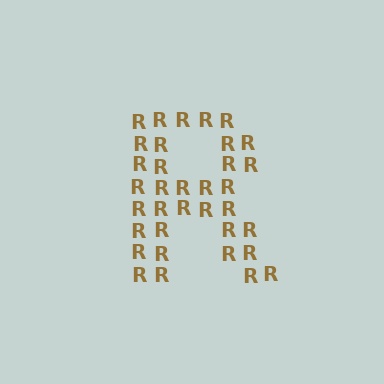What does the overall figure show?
The overall figure shows the letter R.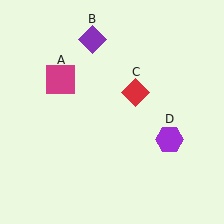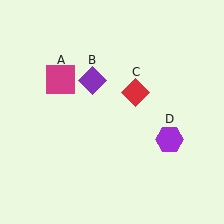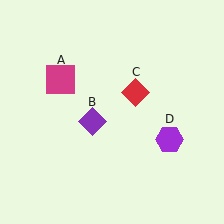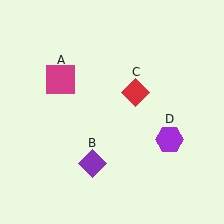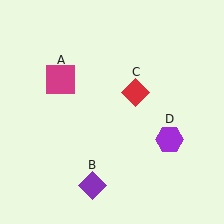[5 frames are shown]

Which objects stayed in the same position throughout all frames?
Magenta square (object A) and red diamond (object C) and purple hexagon (object D) remained stationary.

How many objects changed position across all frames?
1 object changed position: purple diamond (object B).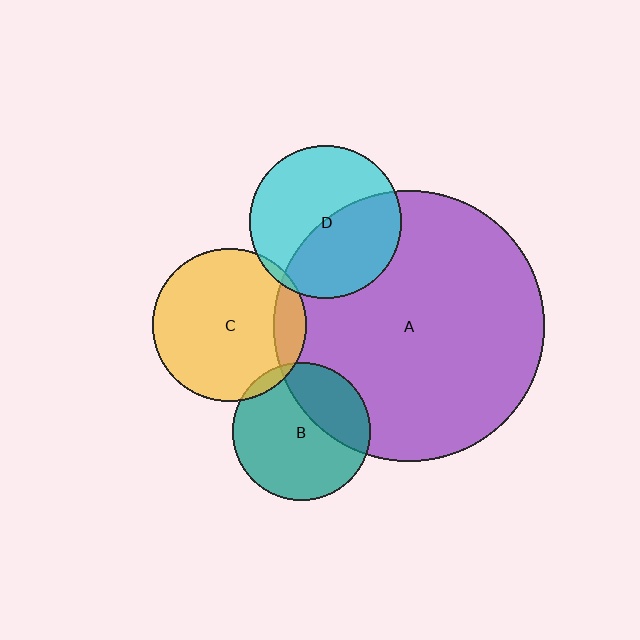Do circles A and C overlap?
Yes.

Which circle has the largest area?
Circle A (purple).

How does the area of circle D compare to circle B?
Approximately 1.2 times.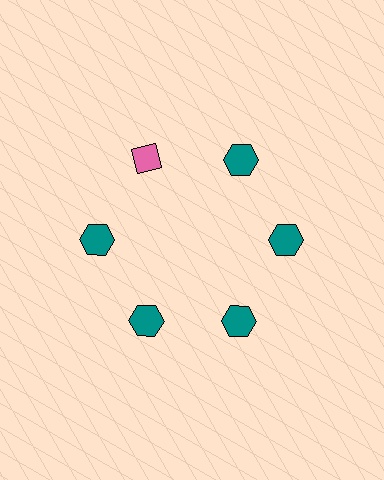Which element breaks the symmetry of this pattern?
The pink diamond at roughly the 11 o'clock position breaks the symmetry. All other shapes are teal hexagons.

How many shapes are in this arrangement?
There are 6 shapes arranged in a ring pattern.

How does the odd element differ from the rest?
It differs in both color (pink instead of teal) and shape (diamond instead of hexagon).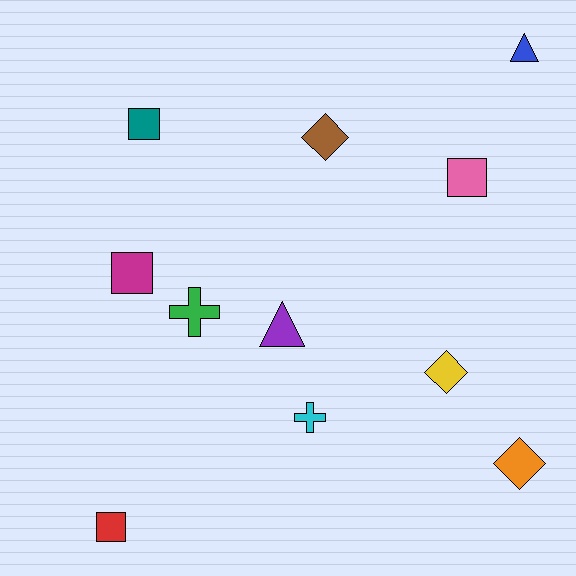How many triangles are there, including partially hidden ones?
There are 2 triangles.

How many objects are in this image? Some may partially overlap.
There are 11 objects.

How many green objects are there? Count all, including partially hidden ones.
There is 1 green object.